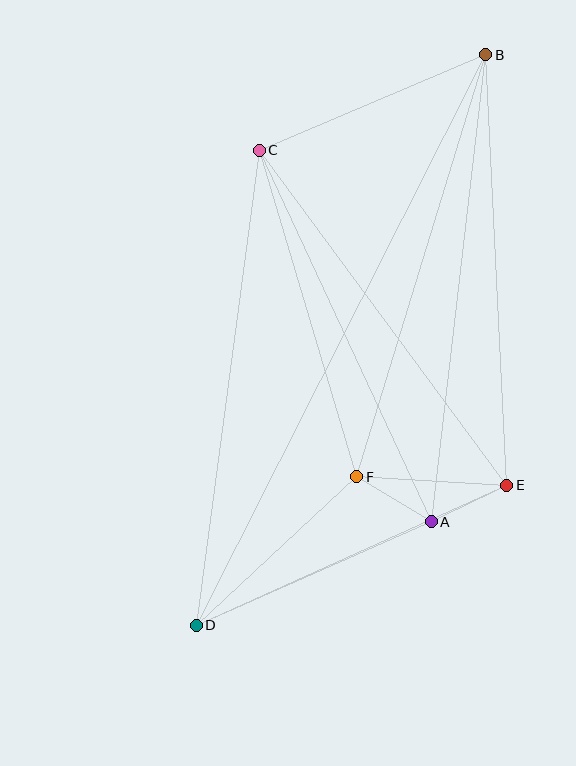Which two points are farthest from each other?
Points B and D are farthest from each other.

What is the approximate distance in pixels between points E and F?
The distance between E and F is approximately 150 pixels.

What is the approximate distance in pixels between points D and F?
The distance between D and F is approximately 219 pixels.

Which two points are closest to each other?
Points A and E are closest to each other.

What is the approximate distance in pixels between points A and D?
The distance between A and D is approximately 257 pixels.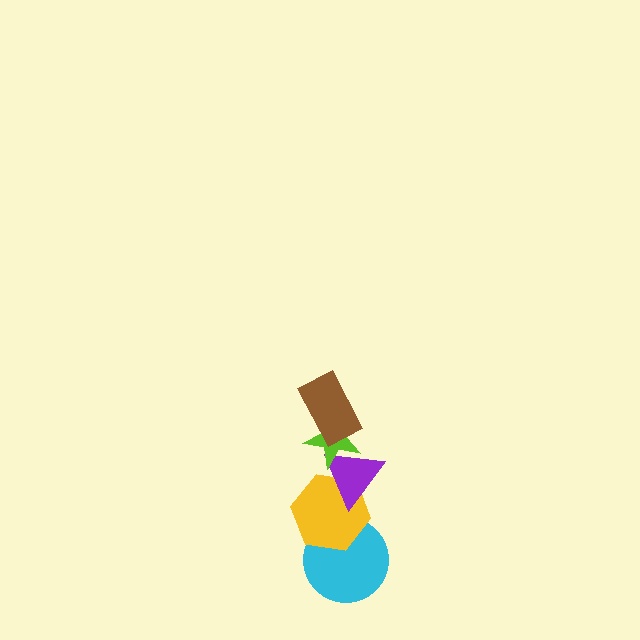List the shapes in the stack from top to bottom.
From top to bottom: the brown rectangle, the lime star, the purple triangle, the yellow hexagon, the cyan circle.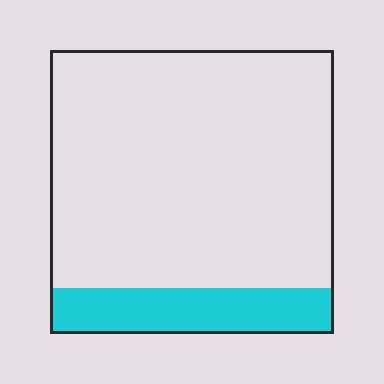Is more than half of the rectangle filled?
No.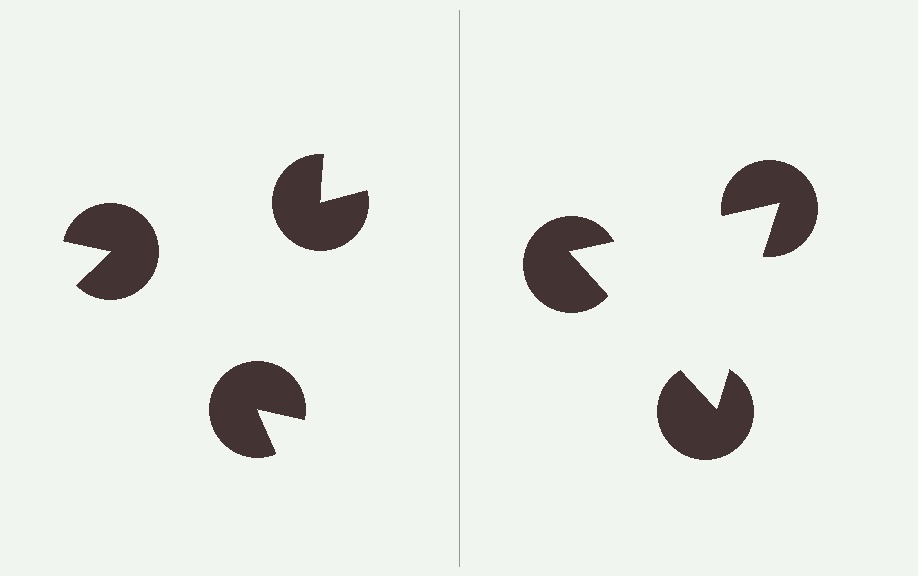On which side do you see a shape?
An illusory triangle appears on the right side. On the left side the wedge cuts are rotated, so no coherent shape forms.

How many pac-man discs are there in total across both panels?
6 — 3 on each side.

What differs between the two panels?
The pac-man discs are positioned identically on both sides; only the wedge orientations differ. On the right they align to a triangle; on the left they are misaligned.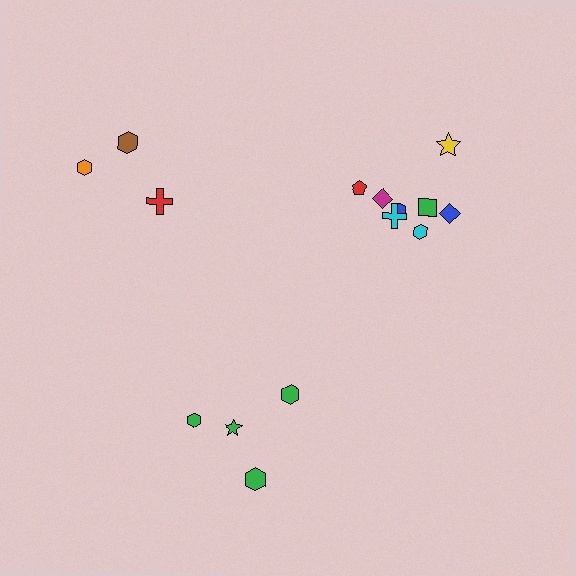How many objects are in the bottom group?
There are 4 objects.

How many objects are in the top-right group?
There are 8 objects.